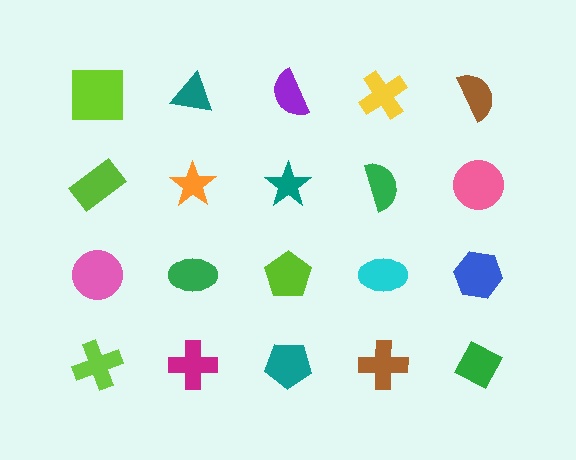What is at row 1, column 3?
A purple semicircle.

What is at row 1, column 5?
A brown semicircle.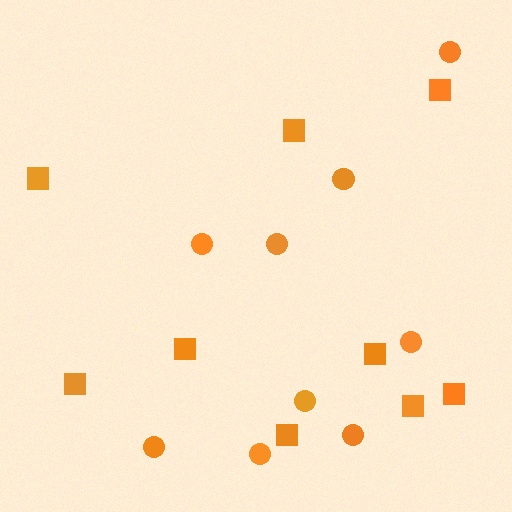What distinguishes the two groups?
There are 2 groups: one group of circles (9) and one group of squares (9).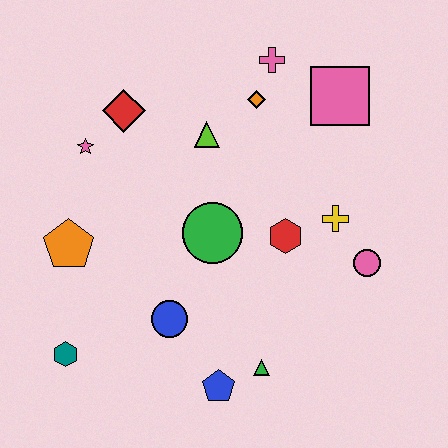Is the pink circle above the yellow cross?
No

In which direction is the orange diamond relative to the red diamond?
The orange diamond is to the right of the red diamond.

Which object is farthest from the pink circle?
The teal hexagon is farthest from the pink circle.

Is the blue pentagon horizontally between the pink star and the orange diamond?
Yes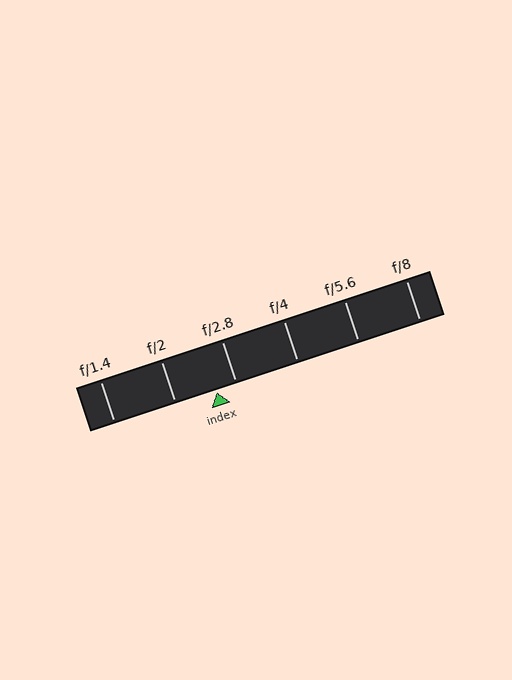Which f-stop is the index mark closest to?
The index mark is closest to f/2.8.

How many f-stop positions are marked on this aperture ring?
There are 6 f-stop positions marked.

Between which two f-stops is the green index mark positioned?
The index mark is between f/2 and f/2.8.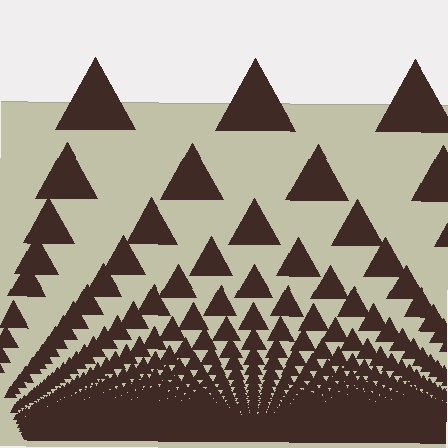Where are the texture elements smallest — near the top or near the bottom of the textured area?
Near the bottom.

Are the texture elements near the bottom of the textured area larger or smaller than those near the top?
Smaller. The gradient is inverted — elements near the bottom are smaller and denser.